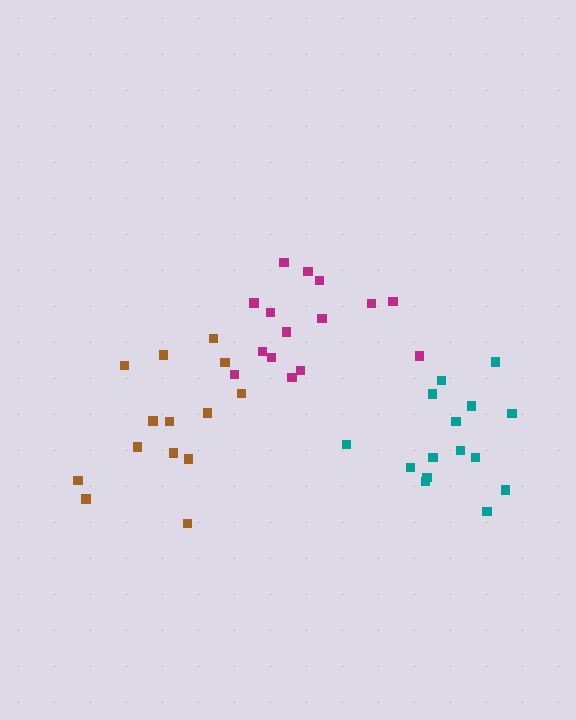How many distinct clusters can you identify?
There are 3 distinct clusters.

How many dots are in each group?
Group 1: 15 dots, Group 2: 15 dots, Group 3: 14 dots (44 total).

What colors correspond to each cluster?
The clusters are colored: magenta, teal, brown.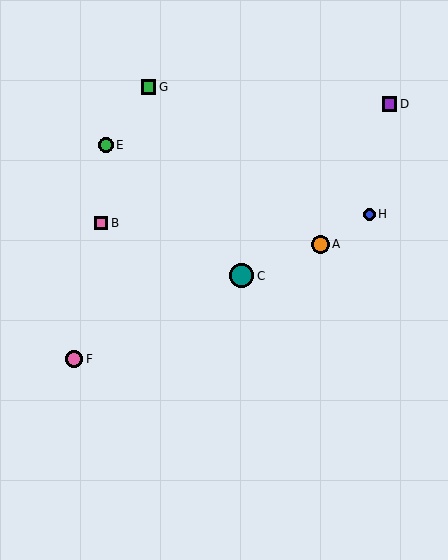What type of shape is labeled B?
Shape B is a pink square.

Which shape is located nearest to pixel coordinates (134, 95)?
The green square (labeled G) at (149, 87) is nearest to that location.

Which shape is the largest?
The teal circle (labeled C) is the largest.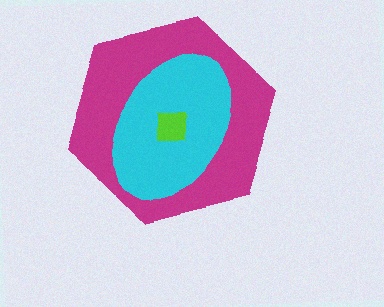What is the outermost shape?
The magenta hexagon.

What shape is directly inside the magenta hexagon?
The cyan ellipse.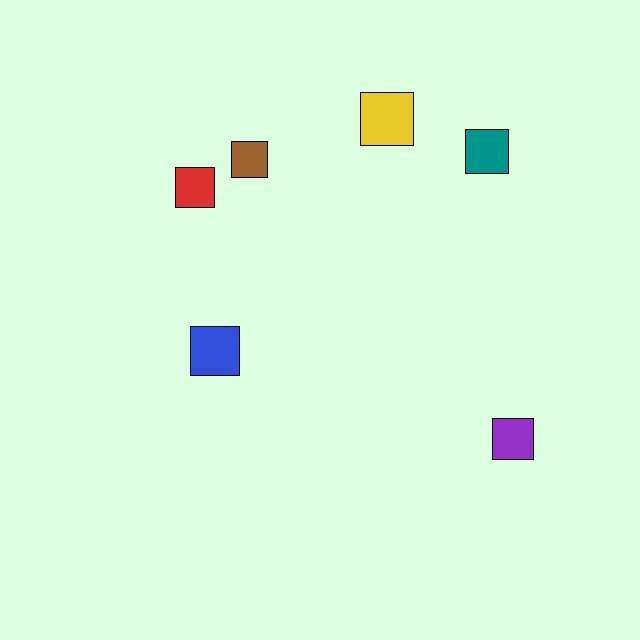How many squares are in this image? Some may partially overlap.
There are 6 squares.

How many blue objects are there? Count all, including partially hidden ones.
There is 1 blue object.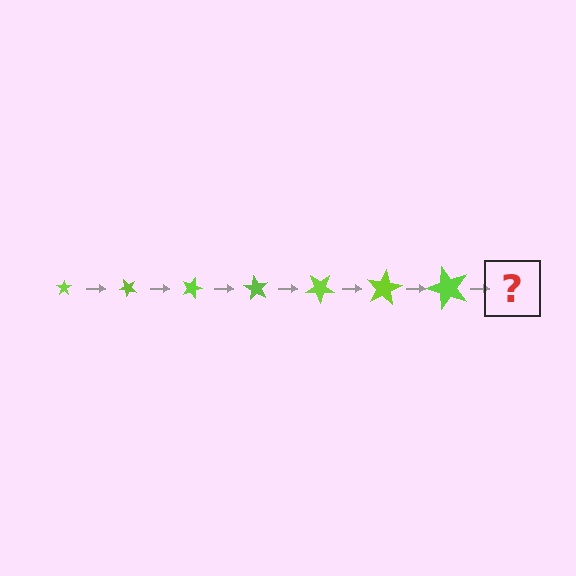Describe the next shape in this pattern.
It should be a star, larger than the previous one and rotated 315 degrees from the start.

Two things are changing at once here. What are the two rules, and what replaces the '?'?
The two rules are that the star grows larger each step and it rotates 45 degrees each step. The '?' should be a star, larger than the previous one and rotated 315 degrees from the start.